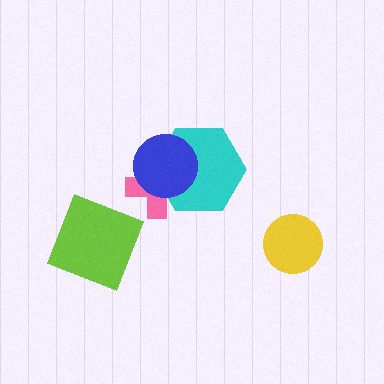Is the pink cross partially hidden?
Yes, it is partially covered by another shape.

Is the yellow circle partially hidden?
No, no other shape covers it.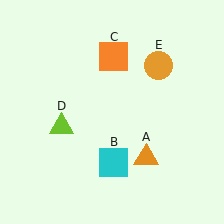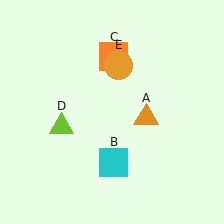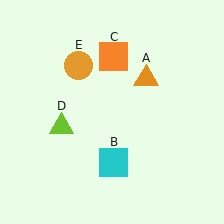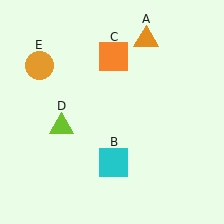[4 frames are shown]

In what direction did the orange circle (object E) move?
The orange circle (object E) moved left.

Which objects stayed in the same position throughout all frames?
Cyan square (object B) and orange square (object C) and lime triangle (object D) remained stationary.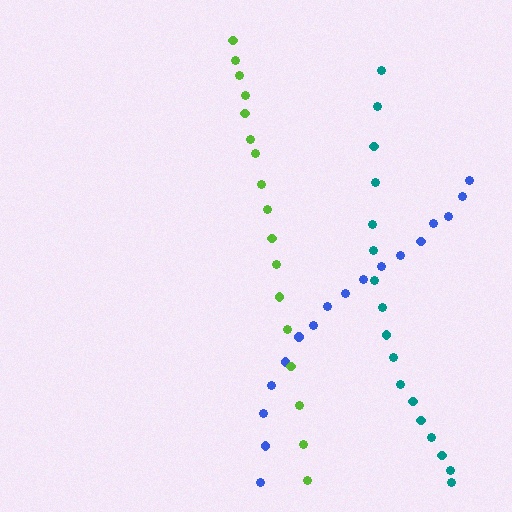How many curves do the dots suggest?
There are 3 distinct paths.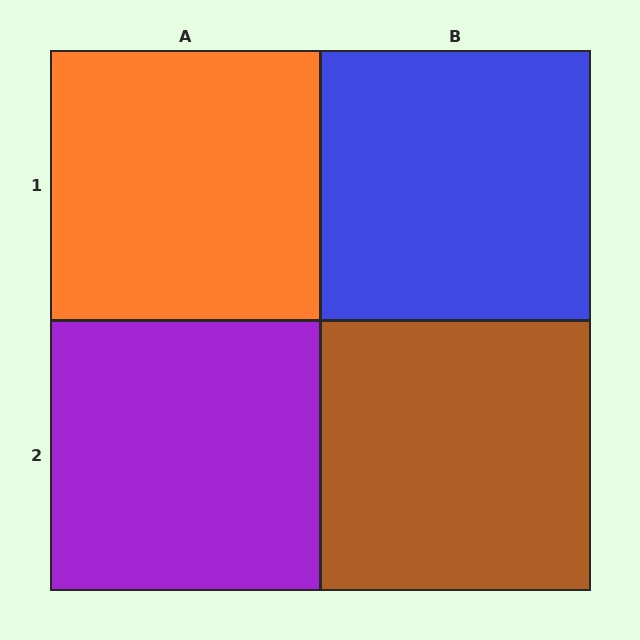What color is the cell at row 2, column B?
Brown.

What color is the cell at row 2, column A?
Purple.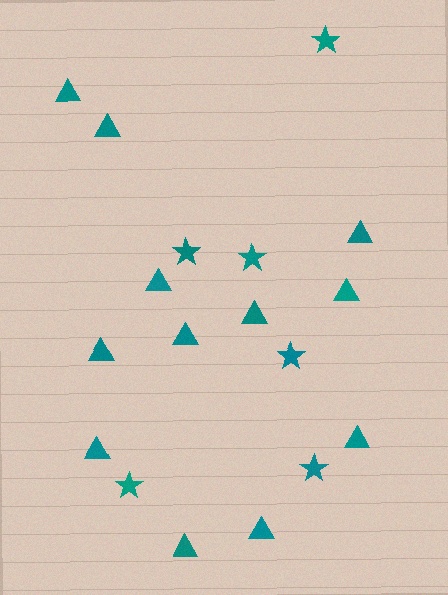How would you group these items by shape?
There are 2 groups: one group of triangles (12) and one group of stars (6).